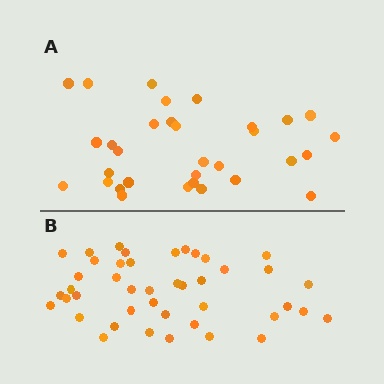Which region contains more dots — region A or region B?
Region B (the bottom region) has more dots.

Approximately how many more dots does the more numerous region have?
Region B has roughly 12 or so more dots than region A.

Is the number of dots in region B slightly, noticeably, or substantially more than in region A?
Region B has noticeably more, but not dramatically so. The ratio is roughly 1.3 to 1.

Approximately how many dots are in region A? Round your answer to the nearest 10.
About 30 dots. (The exact count is 32, which rounds to 30.)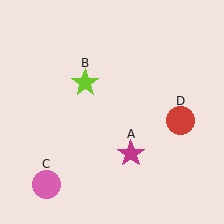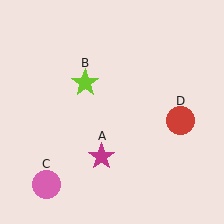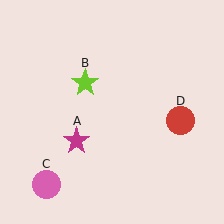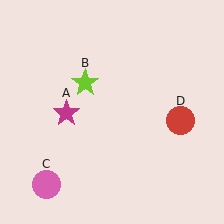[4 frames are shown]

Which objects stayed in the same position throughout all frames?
Lime star (object B) and pink circle (object C) and red circle (object D) remained stationary.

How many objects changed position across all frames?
1 object changed position: magenta star (object A).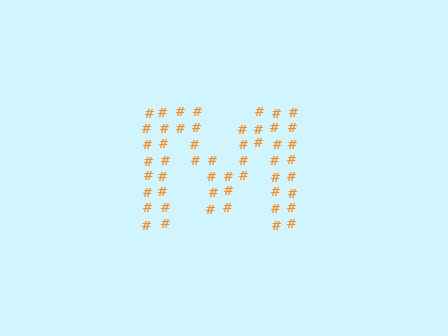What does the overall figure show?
The overall figure shows the letter M.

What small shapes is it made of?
It is made of small hash symbols.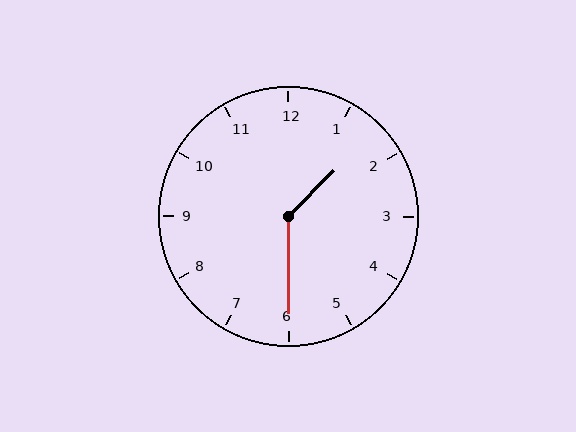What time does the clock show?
1:30.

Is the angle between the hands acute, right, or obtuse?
It is obtuse.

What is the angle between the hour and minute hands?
Approximately 135 degrees.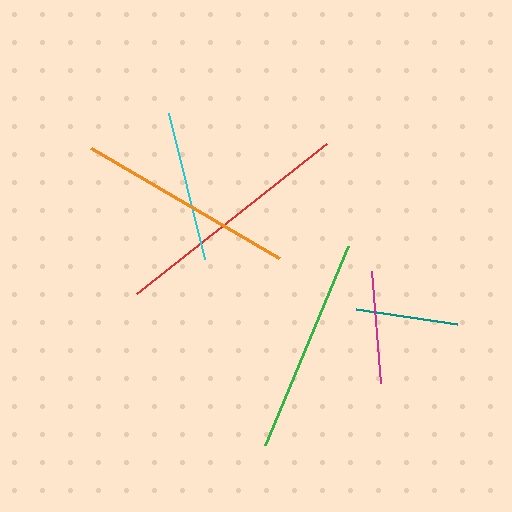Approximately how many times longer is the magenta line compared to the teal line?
The magenta line is approximately 1.1 times the length of the teal line.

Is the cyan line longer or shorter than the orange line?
The orange line is longer than the cyan line.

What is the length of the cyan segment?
The cyan segment is approximately 150 pixels long.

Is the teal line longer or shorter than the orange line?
The orange line is longer than the teal line.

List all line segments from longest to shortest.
From longest to shortest: red, orange, green, cyan, magenta, teal.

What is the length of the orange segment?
The orange segment is approximately 218 pixels long.